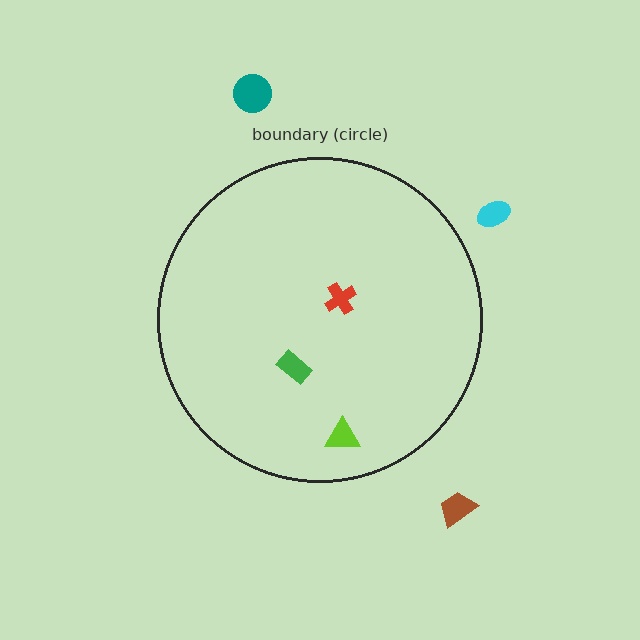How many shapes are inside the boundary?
3 inside, 3 outside.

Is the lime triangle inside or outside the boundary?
Inside.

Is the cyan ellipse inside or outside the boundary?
Outside.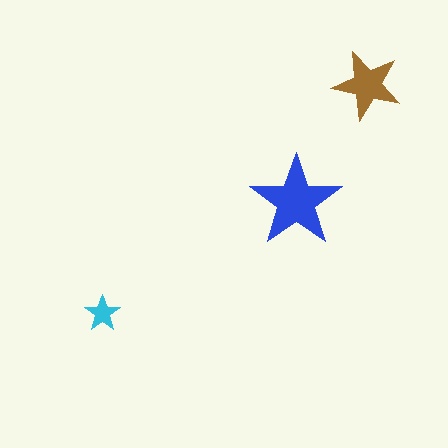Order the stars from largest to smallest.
the blue one, the brown one, the cyan one.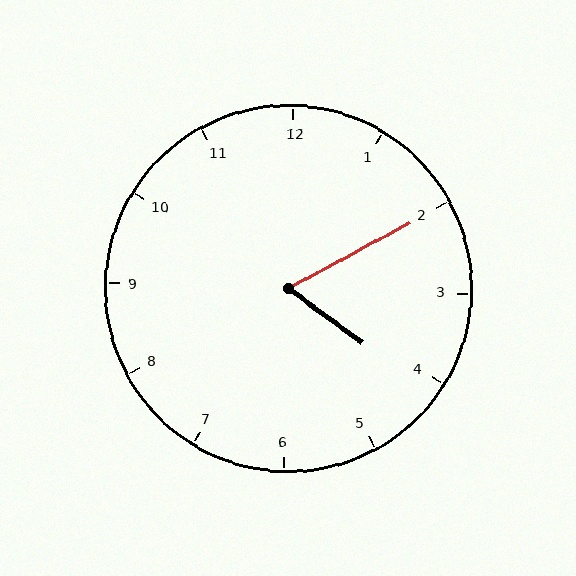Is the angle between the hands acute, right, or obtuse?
It is acute.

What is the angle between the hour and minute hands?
Approximately 65 degrees.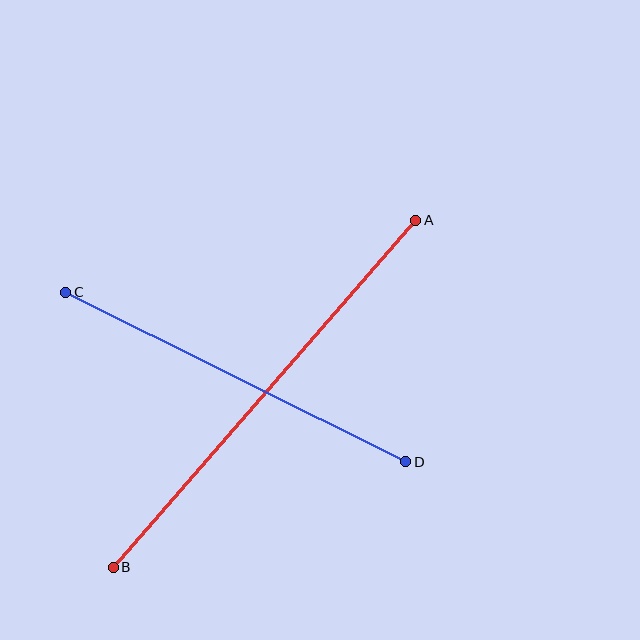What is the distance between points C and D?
The distance is approximately 380 pixels.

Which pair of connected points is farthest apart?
Points A and B are farthest apart.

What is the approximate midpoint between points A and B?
The midpoint is at approximately (265, 394) pixels.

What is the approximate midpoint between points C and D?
The midpoint is at approximately (236, 377) pixels.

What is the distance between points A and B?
The distance is approximately 460 pixels.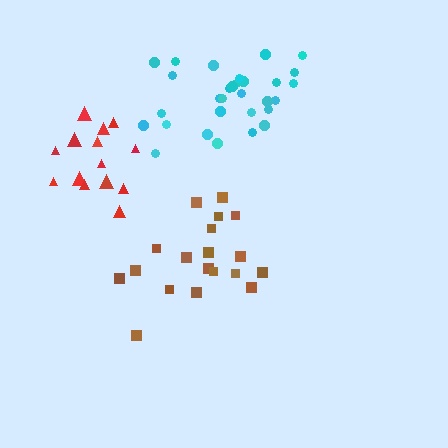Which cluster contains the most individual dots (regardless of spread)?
Cyan (30).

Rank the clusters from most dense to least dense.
cyan, red, brown.